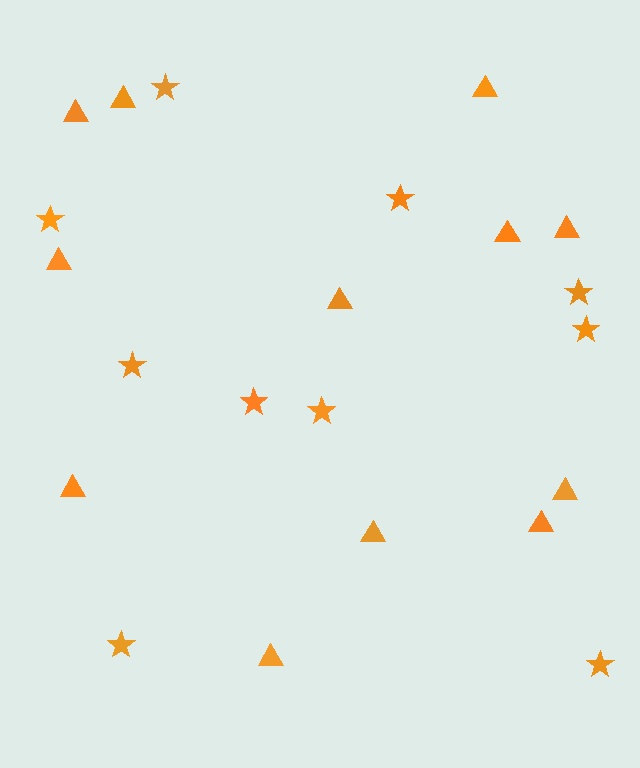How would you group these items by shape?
There are 2 groups: one group of stars (10) and one group of triangles (12).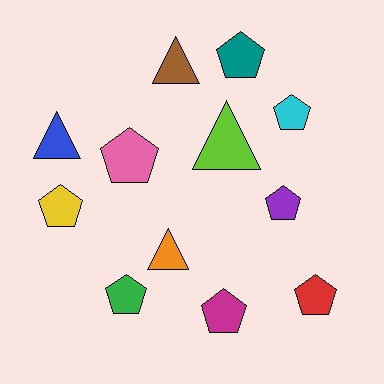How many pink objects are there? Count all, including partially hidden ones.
There is 1 pink object.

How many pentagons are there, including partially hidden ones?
There are 8 pentagons.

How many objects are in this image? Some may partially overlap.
There are 12 objects.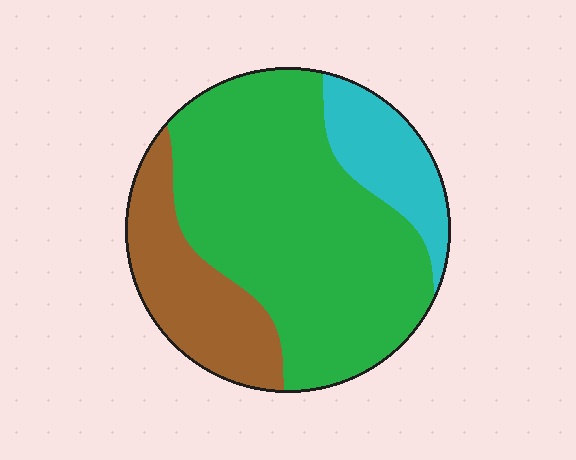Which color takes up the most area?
Green, at roughly 65%.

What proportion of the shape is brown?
Brown takes up about one fifth (1/5) of the shape.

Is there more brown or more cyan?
Brown.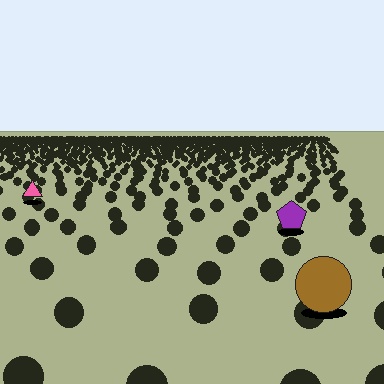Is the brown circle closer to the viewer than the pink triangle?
Yes. The brown circle is closer — you can tell from the texture gradient: the ground texture is coarser near it.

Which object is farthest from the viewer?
The pink triangle is farthest from the viewer. It appears smaller and the ground texture around it is denser.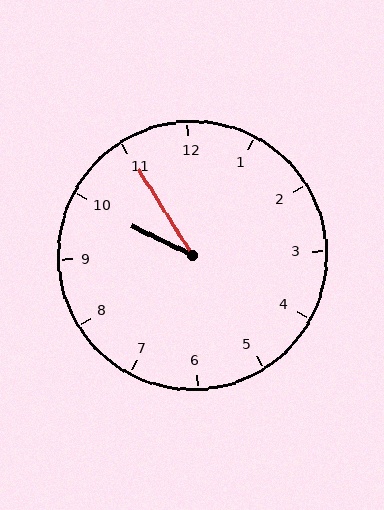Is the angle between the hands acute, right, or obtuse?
It is acute.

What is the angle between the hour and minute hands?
Approximately 32 degrees.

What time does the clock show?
9:55.